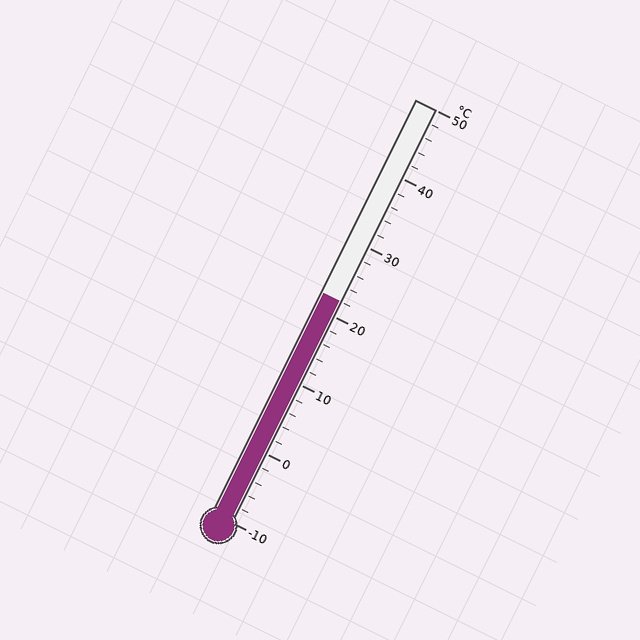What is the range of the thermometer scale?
The thermometer scale ranges from -10°C to 50°C.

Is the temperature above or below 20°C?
The temperature is above 20°C.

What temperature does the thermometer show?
The thermometer shows approximately 22°C.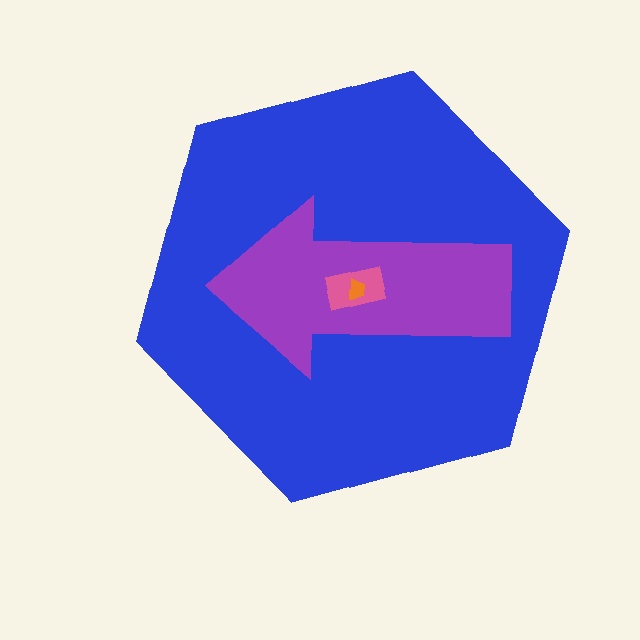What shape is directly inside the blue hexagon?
The purple arrow.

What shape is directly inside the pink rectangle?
The orange trapezoid.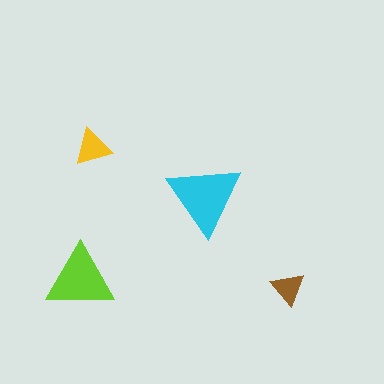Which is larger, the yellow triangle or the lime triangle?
The lime one.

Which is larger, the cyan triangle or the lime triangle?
The cyan one.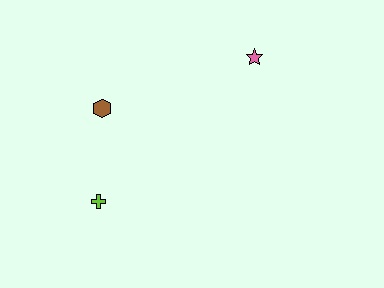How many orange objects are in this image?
There are no orange objects.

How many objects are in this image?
There are 3 objects.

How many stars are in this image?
There is 1 star.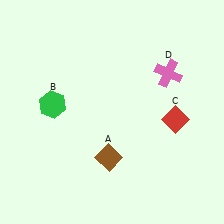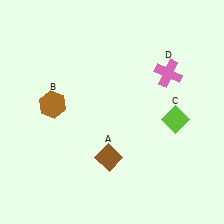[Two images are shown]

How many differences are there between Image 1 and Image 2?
There are 2 differences between the two images.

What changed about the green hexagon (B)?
In Image 1, B is green. In Image 2, it changed to brown.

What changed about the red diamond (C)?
In Image 1, C is red. In Image 2, it changed to lime.